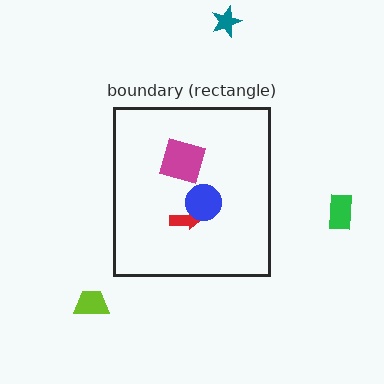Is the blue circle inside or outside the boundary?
Inside.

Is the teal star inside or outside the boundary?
Outside.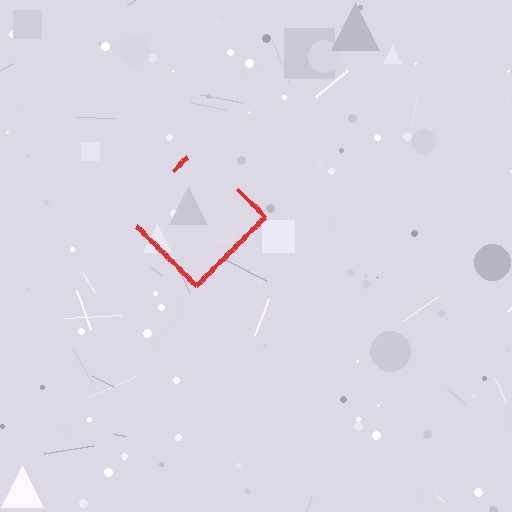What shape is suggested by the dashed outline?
The dashed outline suggests a diamond.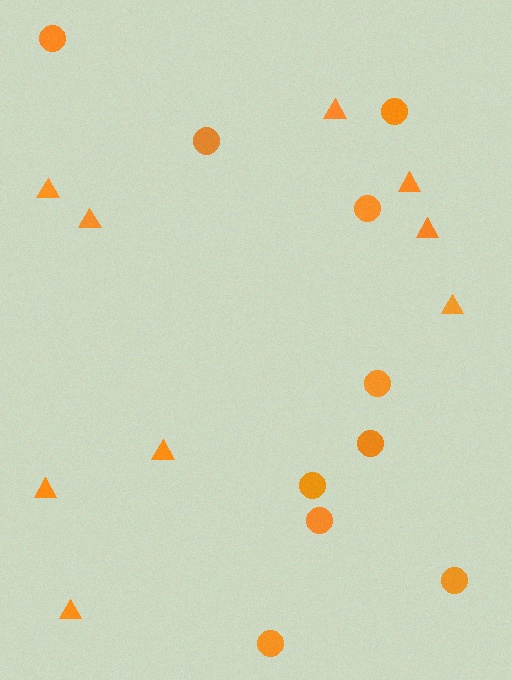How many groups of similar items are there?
There are 2 groups: one group of triangles (9) and one group of circles (10).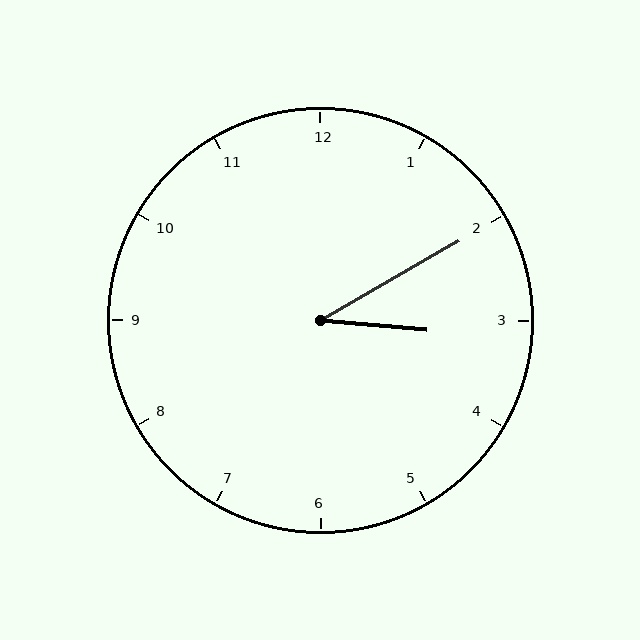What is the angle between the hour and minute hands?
Approximately 35 degrees.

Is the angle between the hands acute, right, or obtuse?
It is acute.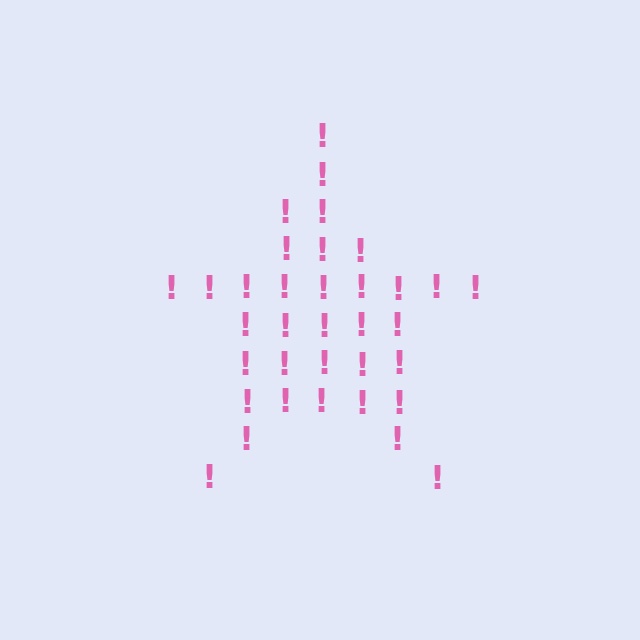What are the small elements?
The small elements are exclamation marks.